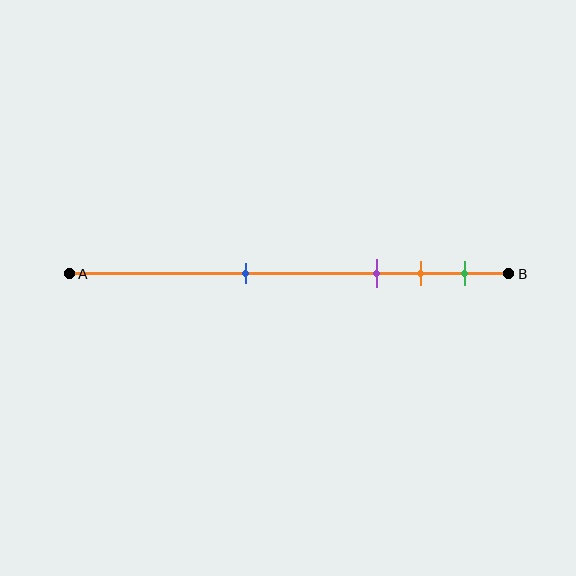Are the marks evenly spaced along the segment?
No, the marks are not evenly spaced.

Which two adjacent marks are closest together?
The orange and green marks are the closest adjacent pair.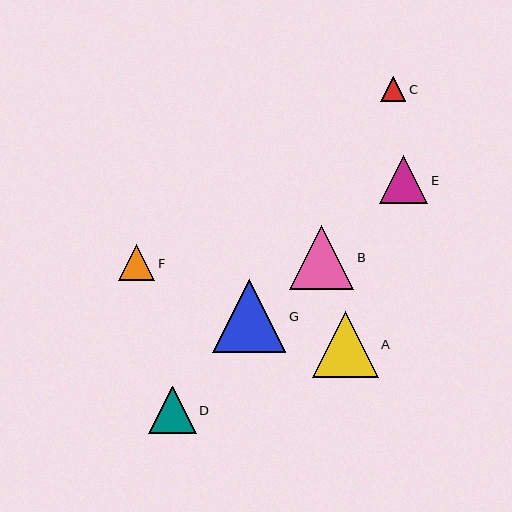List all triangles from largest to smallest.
From largest to smallest: G, A, B, E, D, F, C.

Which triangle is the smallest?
Triangle C is the smallest with a size of approximately 25 pixels.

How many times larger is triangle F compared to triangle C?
Triangle F is approximately 1.4 times the size of triangle C.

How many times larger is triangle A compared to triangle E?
Triangle A is approximately 1.4 times the size of triangle E.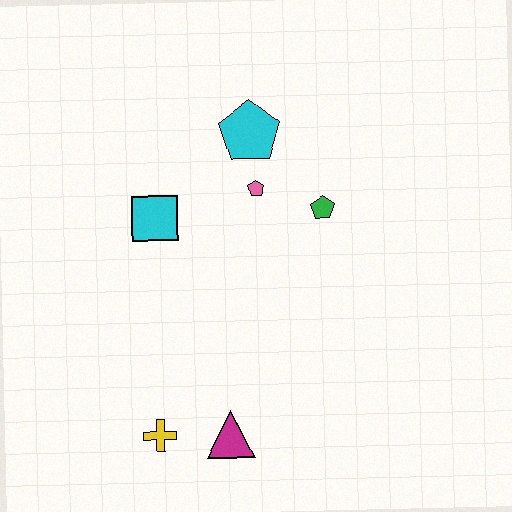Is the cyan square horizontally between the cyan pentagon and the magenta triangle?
No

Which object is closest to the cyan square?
The pink pentagon is closest to the cyan square.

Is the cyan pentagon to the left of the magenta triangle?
No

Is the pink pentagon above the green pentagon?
Yes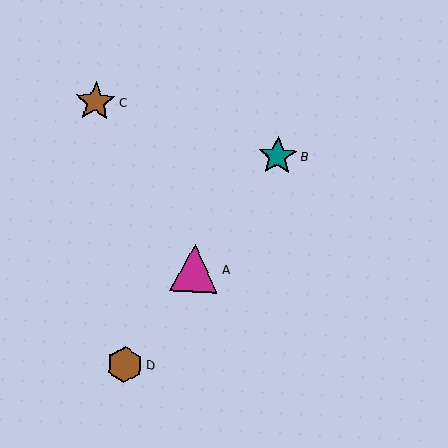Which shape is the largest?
The magenta triangle (labeled A) is the largest.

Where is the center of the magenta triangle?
The center of the magenta triangle is at (195, 268).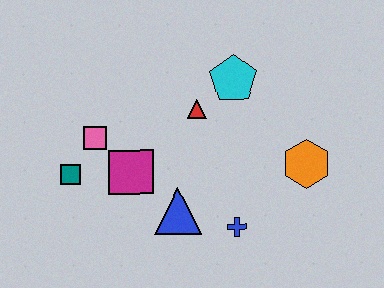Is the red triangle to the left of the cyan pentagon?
Yes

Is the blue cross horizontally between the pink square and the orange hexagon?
Yes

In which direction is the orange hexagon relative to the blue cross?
The orange hexagon is to the right of the blue cross.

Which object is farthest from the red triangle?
The teal square is farthest from the red triangle.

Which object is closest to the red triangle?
The cyan pentagon is closest to the red triangle.